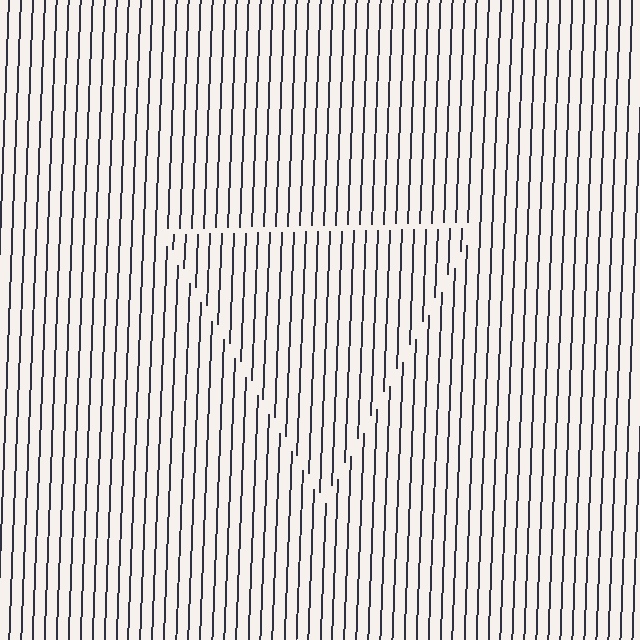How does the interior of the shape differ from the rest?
The interior of the shape contains the same grating, shifted by half a period — the contour is defined by the phase discontinuity where line-ends from the inner and outer gratings abut.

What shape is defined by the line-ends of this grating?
An illusory triangle. The interior of the shape contains the same grating, shifted by half a period — the contour is defined by the phase discontinuity where line-ends from the inner and outer gratings abut.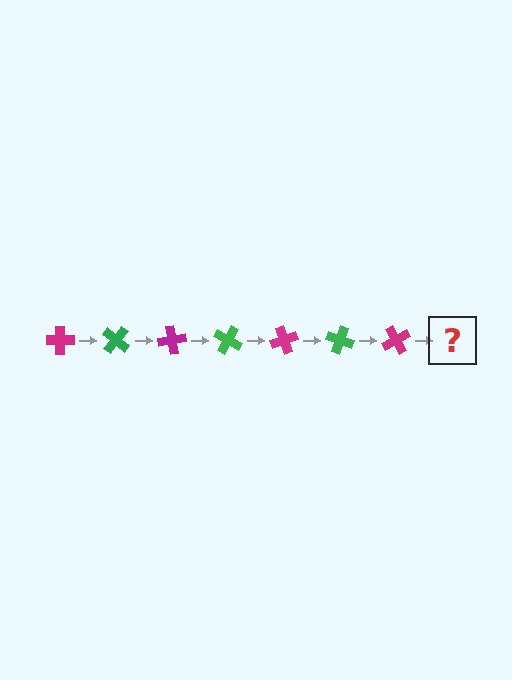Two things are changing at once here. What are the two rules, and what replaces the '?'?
The two rules are that it rotates 40 degrees each step and the color cycles through magenta and green. The '?' should be a green cross, rotated 280 degrees from the start.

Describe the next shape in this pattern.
It should be a green cross, rotated 280 degrees from the start.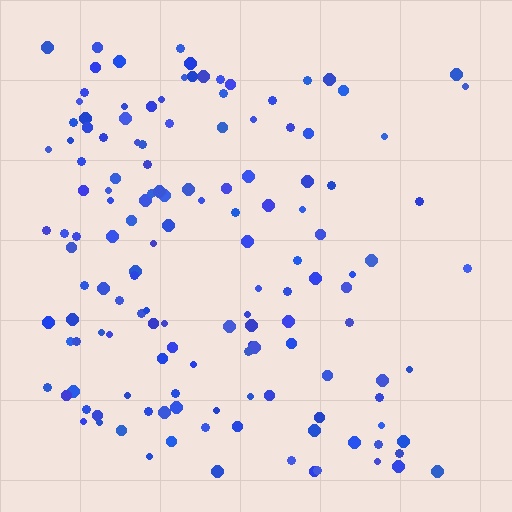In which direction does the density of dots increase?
From right to left, with the left side densest.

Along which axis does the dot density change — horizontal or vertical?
Horizontal.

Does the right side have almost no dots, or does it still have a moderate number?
Still a moderate number, just noticeably fewer than the left.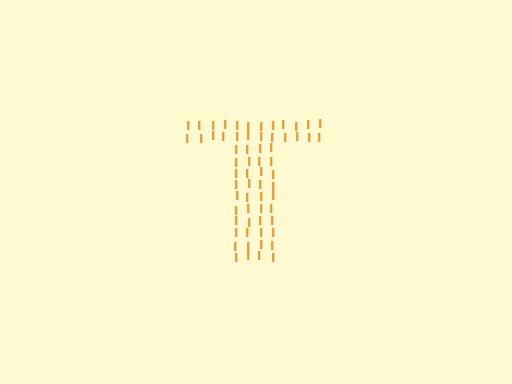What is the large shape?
The large shape is the letter T.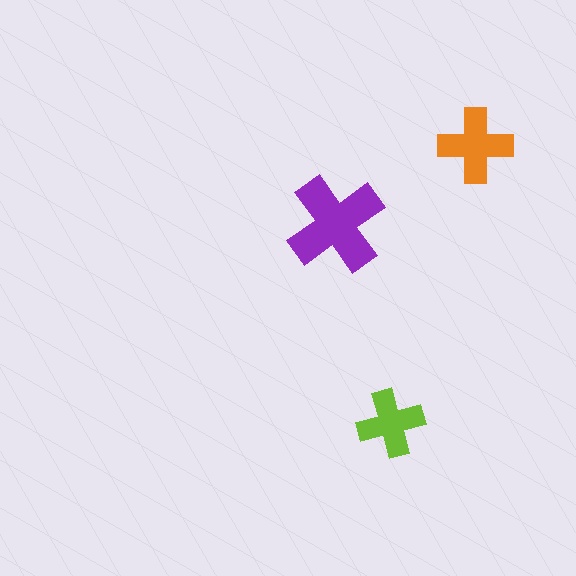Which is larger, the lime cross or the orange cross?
The orange one.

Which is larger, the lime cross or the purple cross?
The purple one.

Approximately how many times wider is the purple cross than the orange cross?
About 1.5 times wider.